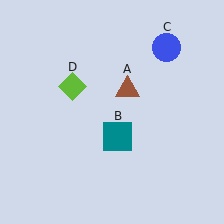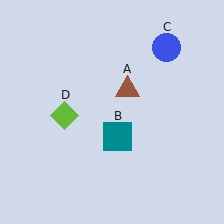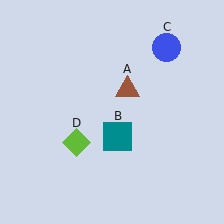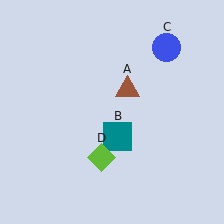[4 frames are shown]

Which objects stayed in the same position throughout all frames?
Brown triangle (object A) and teal square (object B) and blue circle (object C) remained stationary.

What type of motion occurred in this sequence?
The lime diamond (object D) rotated counterclockwise around the center of the scene.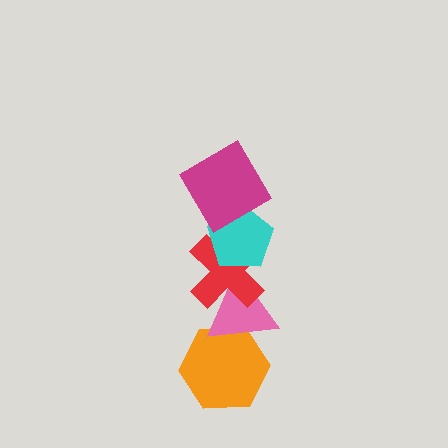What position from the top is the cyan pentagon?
The cyan pentagon is 2nd from the top.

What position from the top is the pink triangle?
The pink triangle is 4th from the top.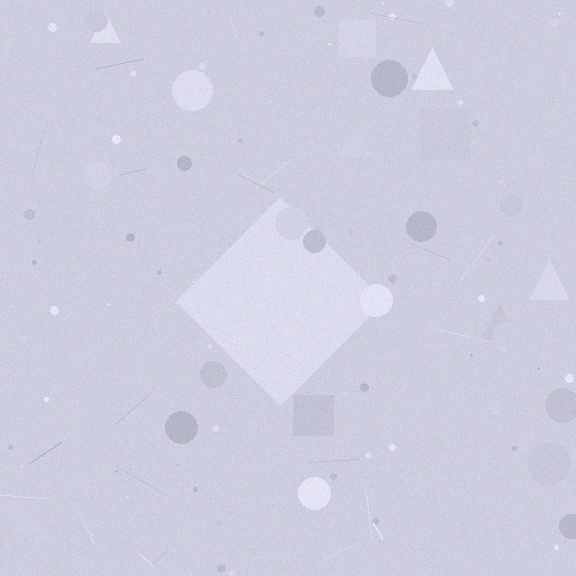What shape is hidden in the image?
A diamond is hidden in the image.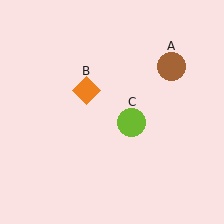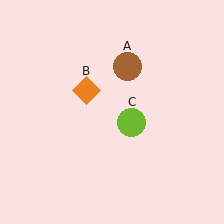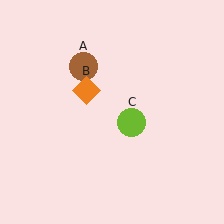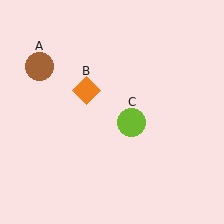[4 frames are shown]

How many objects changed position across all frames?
1 object changed position: brown circle (object A).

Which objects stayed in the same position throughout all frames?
Orange diamond (object B) and lime circle (object C) remained stationary.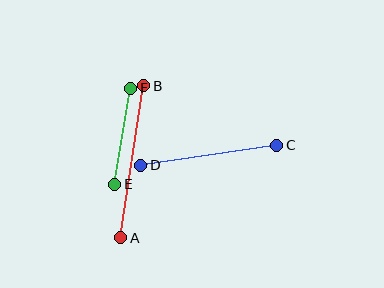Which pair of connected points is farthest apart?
Points A and B are farthest apart.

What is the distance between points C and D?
The distance is approximately 138 pixels.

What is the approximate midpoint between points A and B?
The midpoint is at approximately (132, 162) pixels.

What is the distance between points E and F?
The distance is approximately 97 pixels.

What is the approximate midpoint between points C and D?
The midpoint is at approximately (209, 155) pixels.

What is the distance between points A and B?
The distance is approximately 154 pixels.